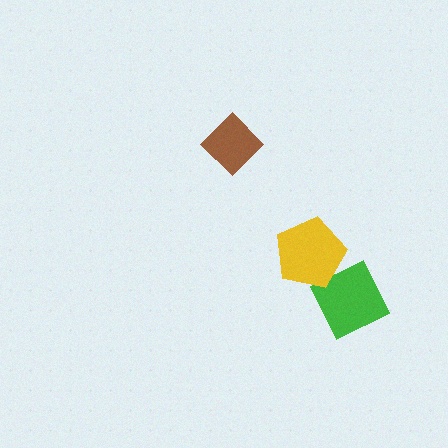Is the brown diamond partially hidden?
No, no other shape covers it.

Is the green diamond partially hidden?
Yes, it is partially covered by another shape.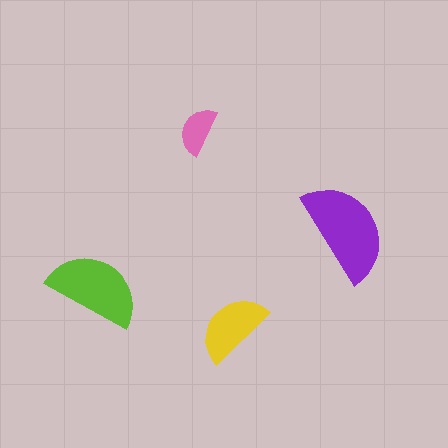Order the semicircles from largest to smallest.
the purple one, the lime one, the yellow one, the pink one.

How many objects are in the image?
There are 4 objects in the image.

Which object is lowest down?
The yellow semicircle is bottommost.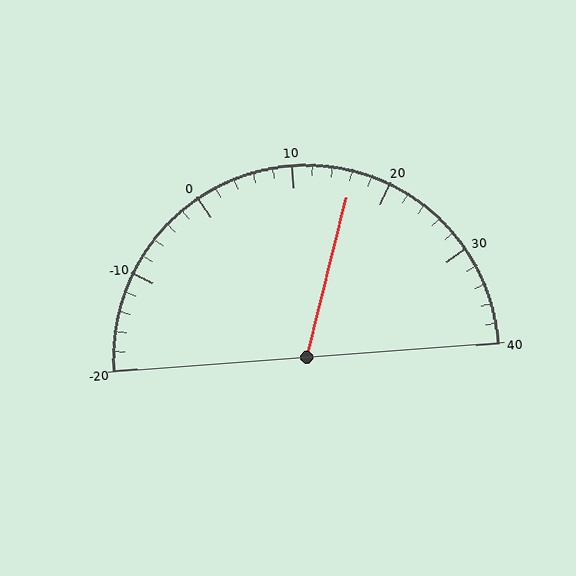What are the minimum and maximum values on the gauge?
The gauge ranges from -20 to 40.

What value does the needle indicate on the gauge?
The needle indicates approximately 16.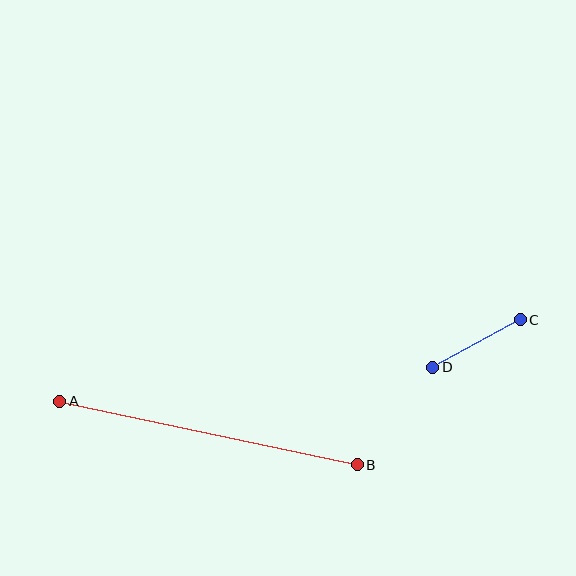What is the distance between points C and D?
The distance is approximately 100 pixels.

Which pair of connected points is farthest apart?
Points A and B are farthest apart.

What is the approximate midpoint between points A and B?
The midpoint is at approximately (208, 433) pixels.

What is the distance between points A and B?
The distance is approximately 304 pixels.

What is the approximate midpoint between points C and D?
The midpoint is at approximately (477, 343) pixels.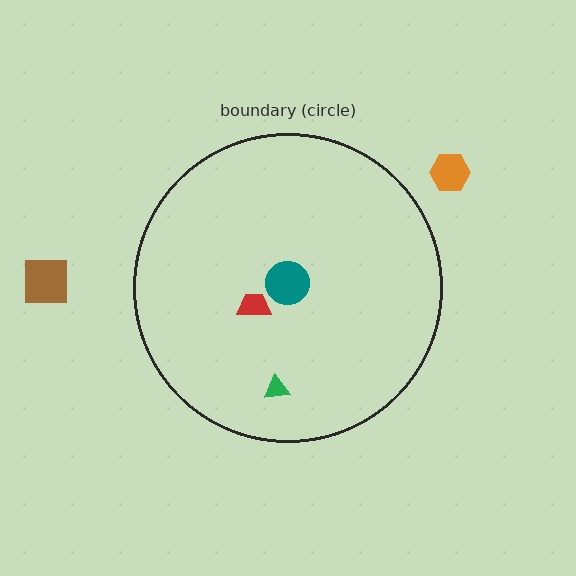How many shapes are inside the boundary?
3 inside, 2 outside.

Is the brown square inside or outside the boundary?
Outside.